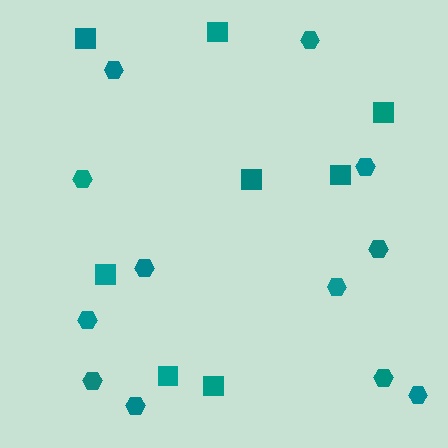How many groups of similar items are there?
There are 2 groups: one group of squares (8) and one group of hexagons (12).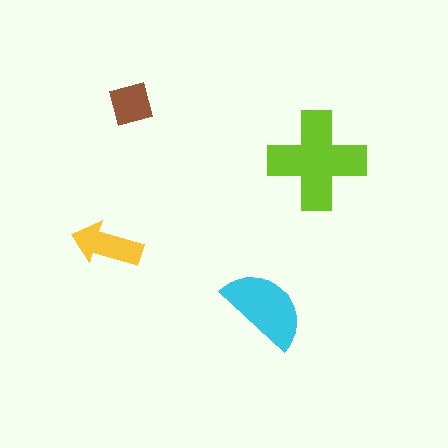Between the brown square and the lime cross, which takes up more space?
The lime cross.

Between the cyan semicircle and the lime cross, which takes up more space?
The lime cross.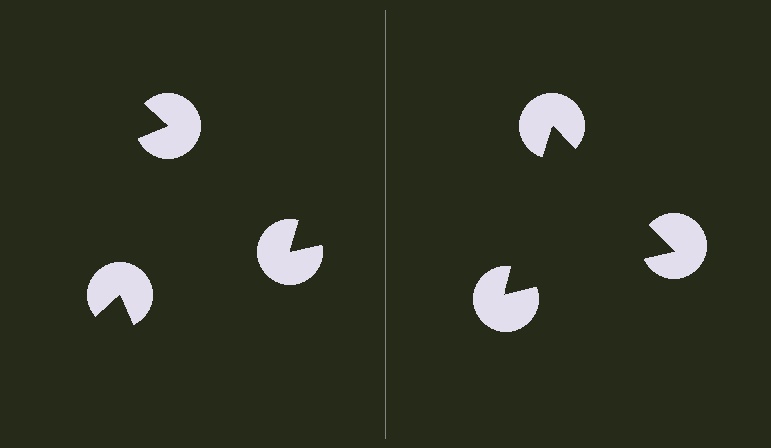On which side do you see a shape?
An illusory triangle appears on the right side. On the left side the wedge cuts are rotated, so no coherent shape forms.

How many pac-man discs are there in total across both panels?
6 — 3 on each side.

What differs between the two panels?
The pac-man discs are positioned identically on both sides; only the wedge orientations differ. On the right they align to a triangle; on the left they are misaligned.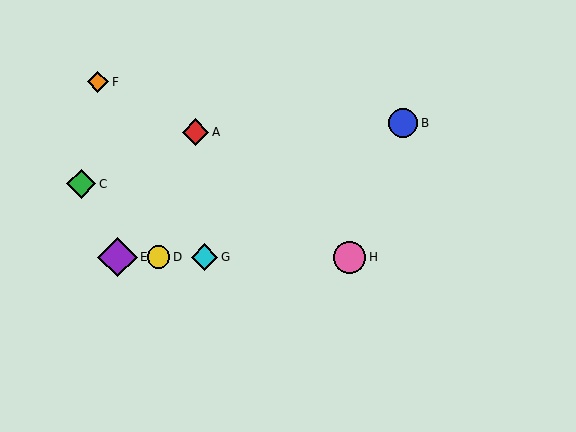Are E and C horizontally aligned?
No, E is at y≈257 and C is at y≈184.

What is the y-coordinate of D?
Object D is at y≈257.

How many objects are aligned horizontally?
4 objects (D, E, G, H) are aligned horizontally.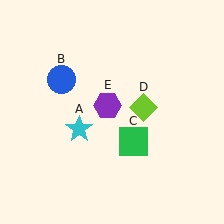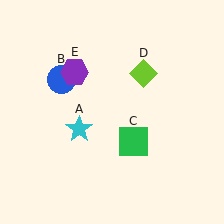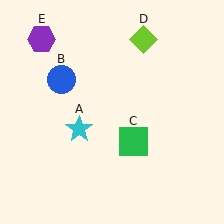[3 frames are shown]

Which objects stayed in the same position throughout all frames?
Cyan star (object A) and blue circle (object B) and green square (object C) remained stationary.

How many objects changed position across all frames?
2 objects changed position: lime diamond (object D), purple hexagon (object E).